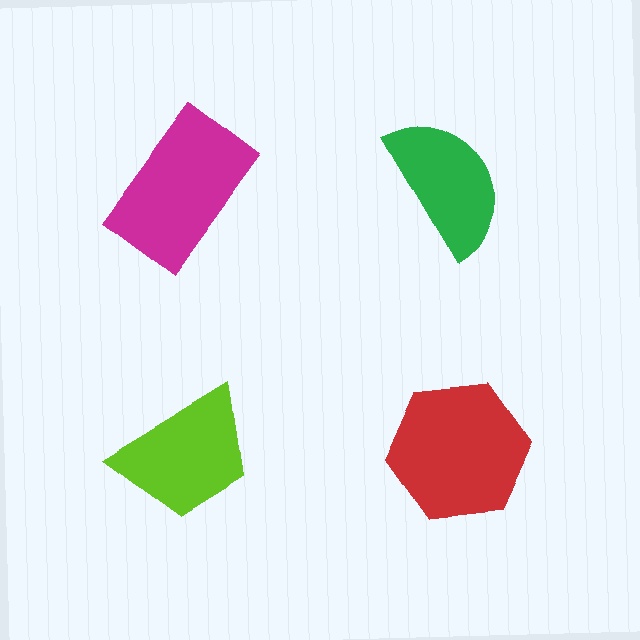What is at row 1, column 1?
A magenta rectangle.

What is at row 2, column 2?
A red hexagon.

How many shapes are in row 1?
2 shapes.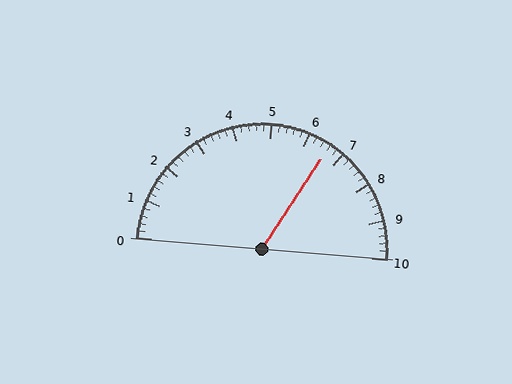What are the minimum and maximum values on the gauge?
The gauge ranges from 0 to 10.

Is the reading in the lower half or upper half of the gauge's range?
The reading is in the upper half of the range (0 to 10).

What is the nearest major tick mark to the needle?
The nearest major tick mark is 7.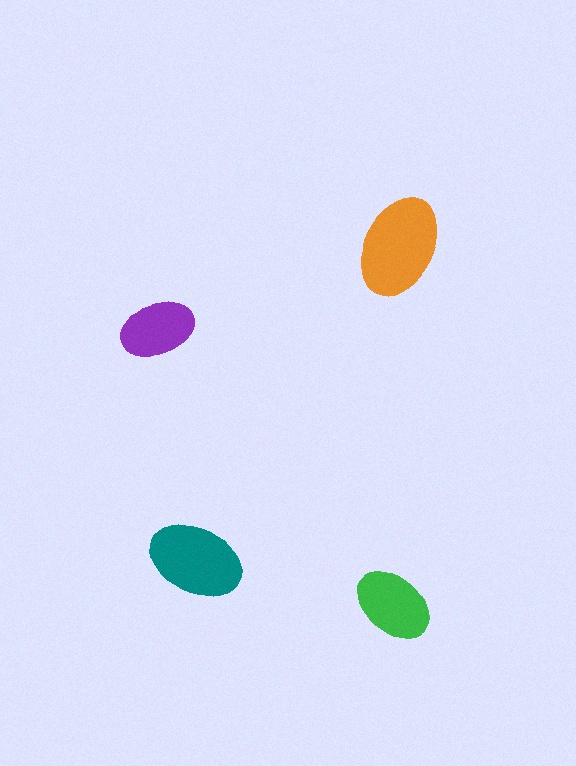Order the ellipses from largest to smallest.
the orange one, the teal one, the green one, the purple one.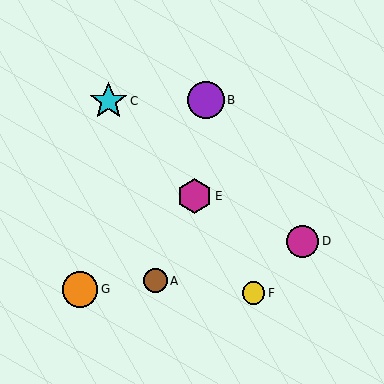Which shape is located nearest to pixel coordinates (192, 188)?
The magenta hexagon (labeled E) at (195, 196) is nearest to that location.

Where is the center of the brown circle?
The center of the brown circle is at (155, 281).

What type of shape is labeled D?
Shape D is a magenta circle.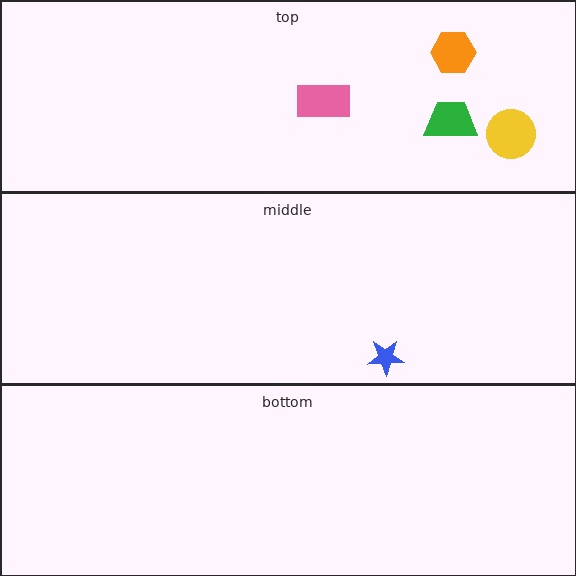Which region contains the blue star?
The middle region.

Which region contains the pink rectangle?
The top region.